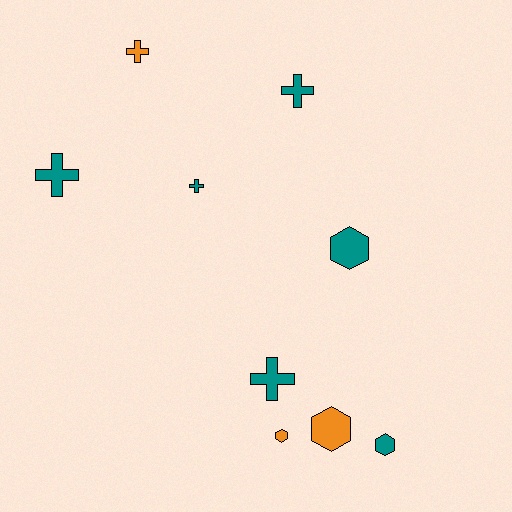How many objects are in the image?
There are 9 objects.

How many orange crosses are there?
There is 1 orange cross.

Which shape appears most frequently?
Cross, with 5 objects.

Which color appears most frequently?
Teal, with 6 objects.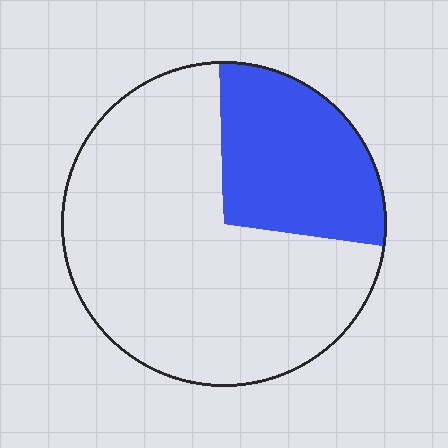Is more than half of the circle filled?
No.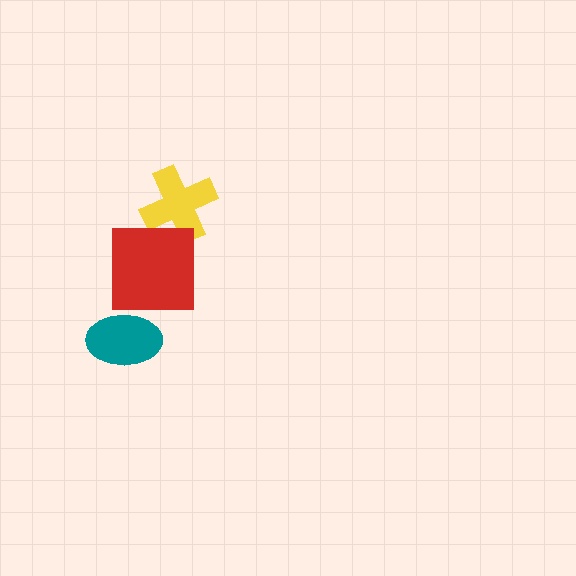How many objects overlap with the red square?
1 object overlaps with the red square.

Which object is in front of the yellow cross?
The red square is in front of the yellow cross.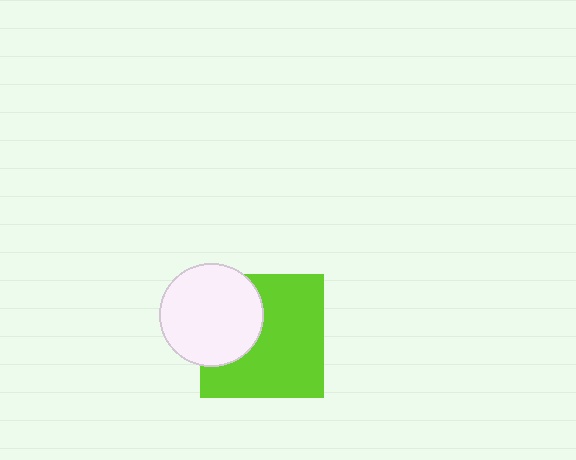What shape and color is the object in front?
The object in front is a white circle.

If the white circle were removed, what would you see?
You would see the complete lime square.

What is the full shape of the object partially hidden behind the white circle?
The partially hidden object is a lime square.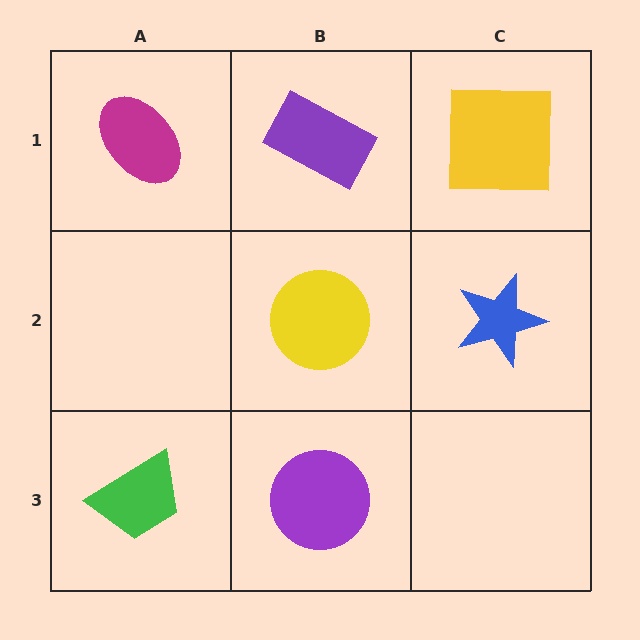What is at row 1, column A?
A magenta ellipse.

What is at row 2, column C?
A blue star.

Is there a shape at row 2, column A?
No, that cell is empty.